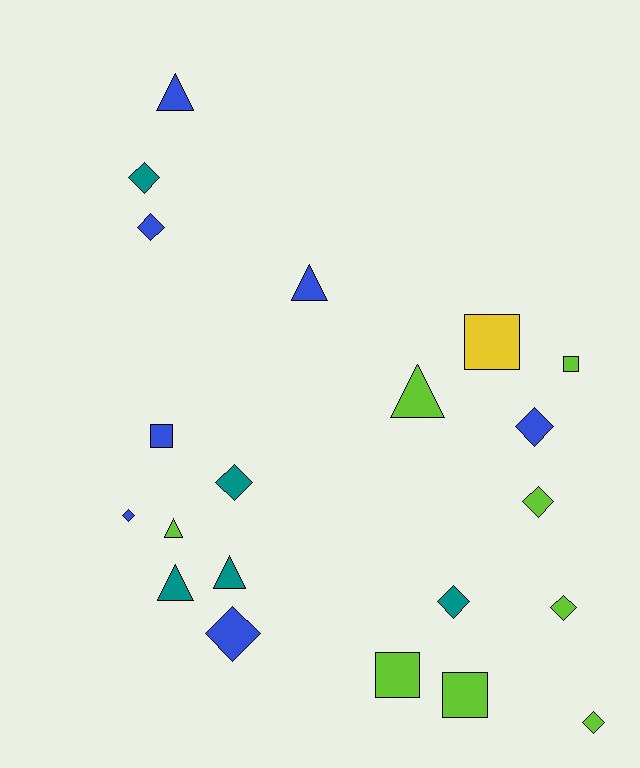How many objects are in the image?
There are 21 objects.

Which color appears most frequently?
Lime, with 8 objects.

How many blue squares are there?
There is 1 blue square.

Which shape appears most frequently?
Diamond, with 10 objects.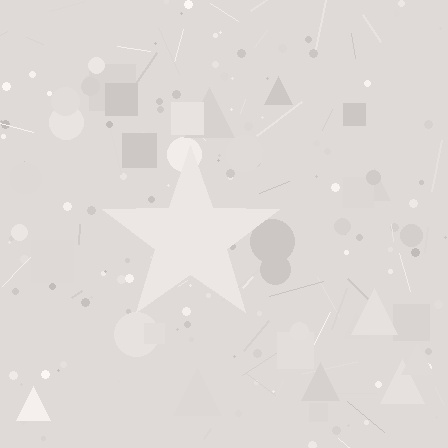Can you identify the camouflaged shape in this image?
The camouflaged shape is a star.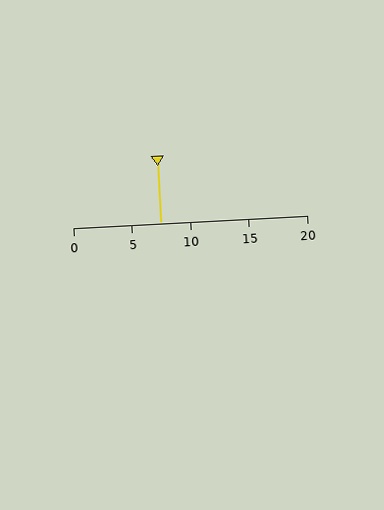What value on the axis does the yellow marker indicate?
The marker indicates approximately 7.5.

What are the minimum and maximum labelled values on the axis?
The axis runs from 0 to 20.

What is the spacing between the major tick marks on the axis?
The major ticks are spaced 5 apart.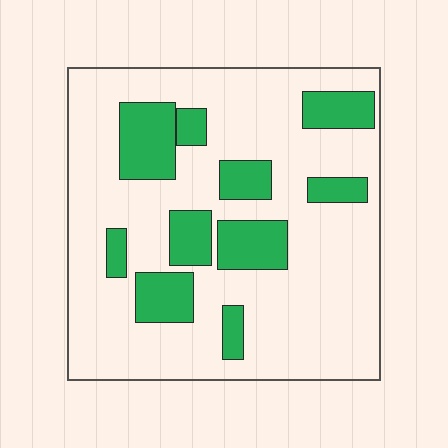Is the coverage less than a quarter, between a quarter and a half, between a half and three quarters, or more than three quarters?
Less than a quarter.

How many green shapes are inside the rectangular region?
10.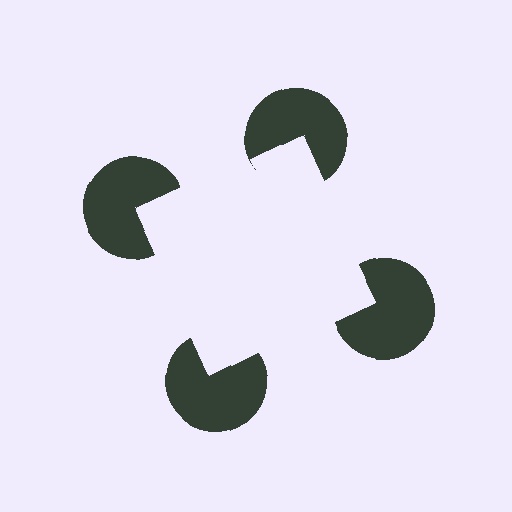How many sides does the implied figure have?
4 sides.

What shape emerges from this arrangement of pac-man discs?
An illusory square — its edges are inferred from the aligned wedge cuts in the pac-man discs, not physically drawn.